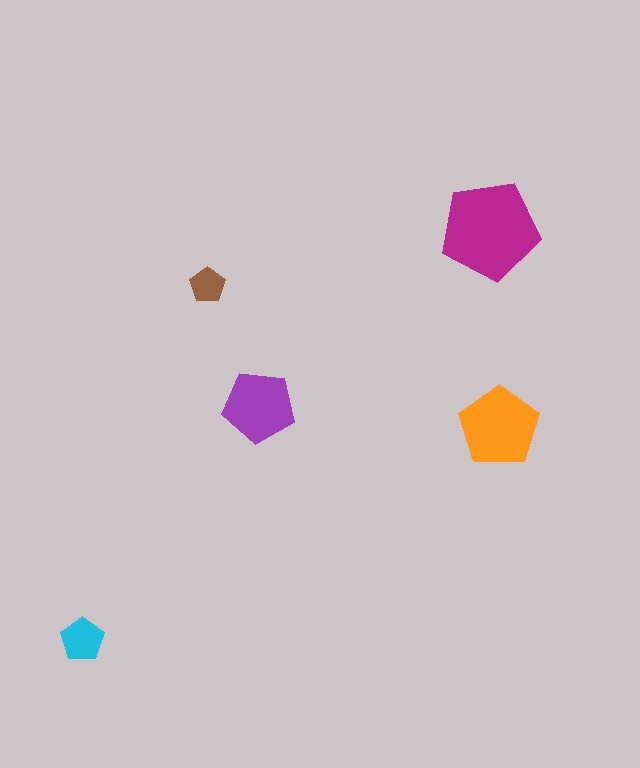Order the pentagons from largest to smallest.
the magenta one, the orange one, the purple one, the cyan one, the brown one.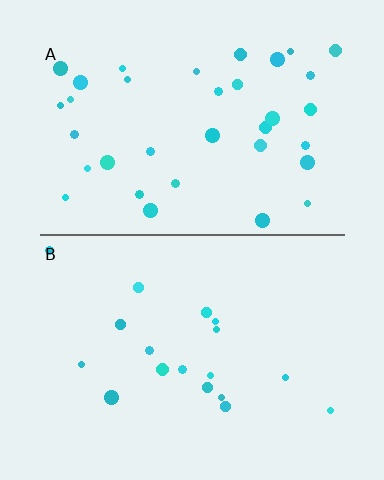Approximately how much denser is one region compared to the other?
Approximately 1.9× — region A over region B.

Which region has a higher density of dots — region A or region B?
A (the top).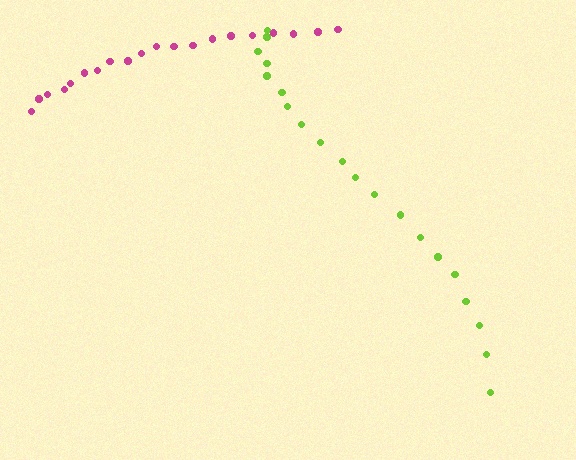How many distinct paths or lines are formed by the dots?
There are 2 distinct paths.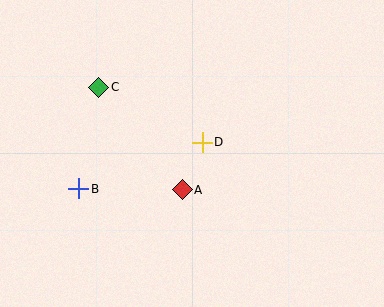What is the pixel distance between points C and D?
The distance between C and D is 117 pixels.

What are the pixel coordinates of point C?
Point C is at (99, 87).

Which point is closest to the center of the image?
Point D at (202, 142) is closest to the center.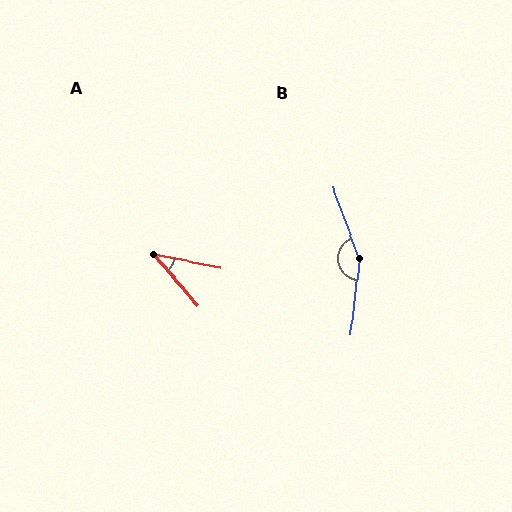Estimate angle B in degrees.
Approximately 154 degrees.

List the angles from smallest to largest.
A (38°), B (154°).